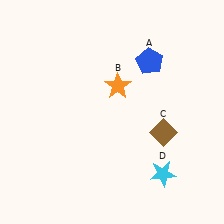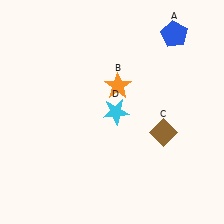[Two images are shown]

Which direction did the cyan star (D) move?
The cyan star (D) moved up.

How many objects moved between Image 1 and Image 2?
2 objects moved between the two images.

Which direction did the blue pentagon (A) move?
The blue pentagon (A) moved up.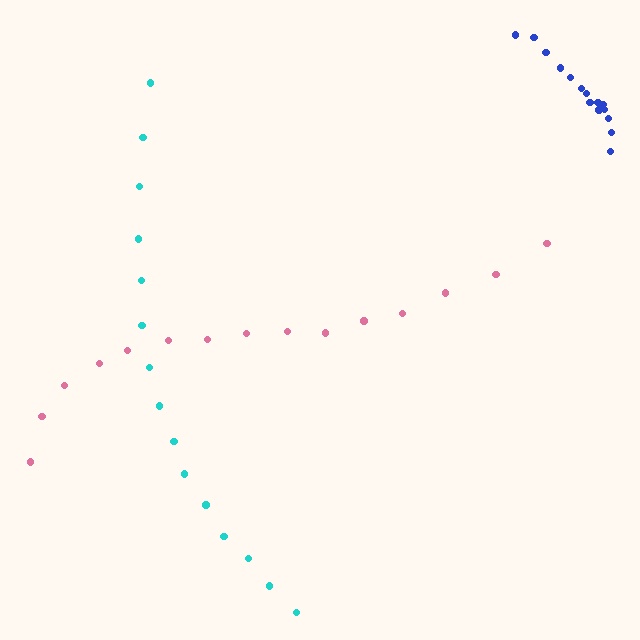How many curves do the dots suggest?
There are 3 distinct paths.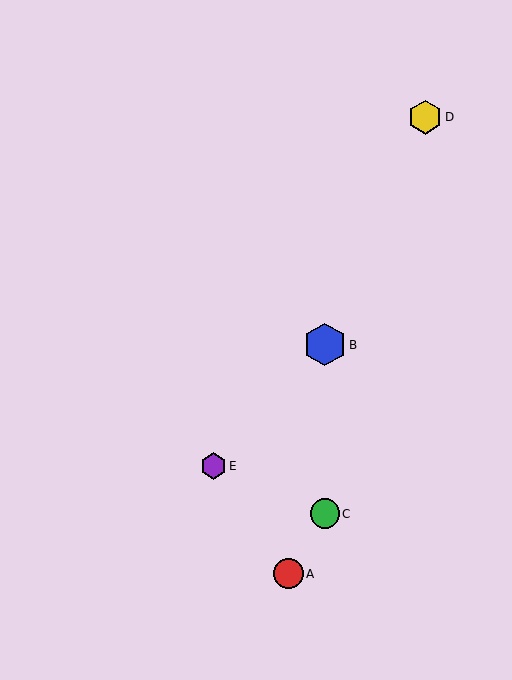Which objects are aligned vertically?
Objects B, C are aligned vertically.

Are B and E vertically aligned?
No, B is at x≈325 and E is at x≈213.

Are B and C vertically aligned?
Yes, both are at x≈325.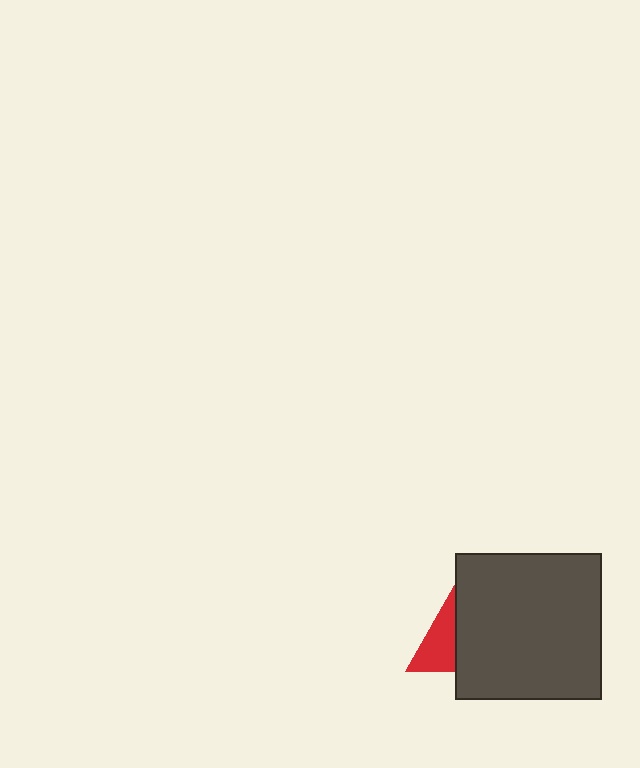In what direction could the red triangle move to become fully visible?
The red triangle could move left. That would shift it out from behind the dark gray square entirely.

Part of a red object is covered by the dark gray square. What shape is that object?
It is a triangle.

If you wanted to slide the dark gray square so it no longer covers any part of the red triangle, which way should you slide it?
Slide it right — that is the most direct way to separate the two shapes.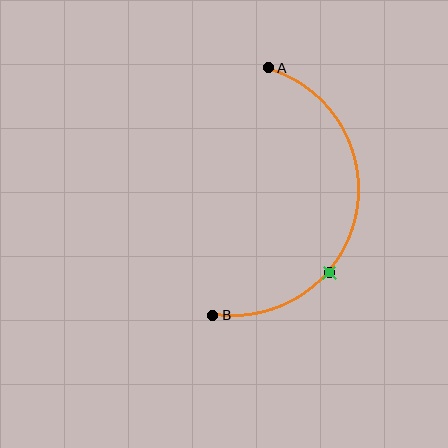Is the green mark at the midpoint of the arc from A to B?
No. The green mark lies on the arc but is closer to endpoint B. The arc midpoint would be at the point on the curve equidistant along the arc from both A and B.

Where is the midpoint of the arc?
The arc midpoint is the point on the curve farthest from the straight line joining A and B. It sits to the right of that line.